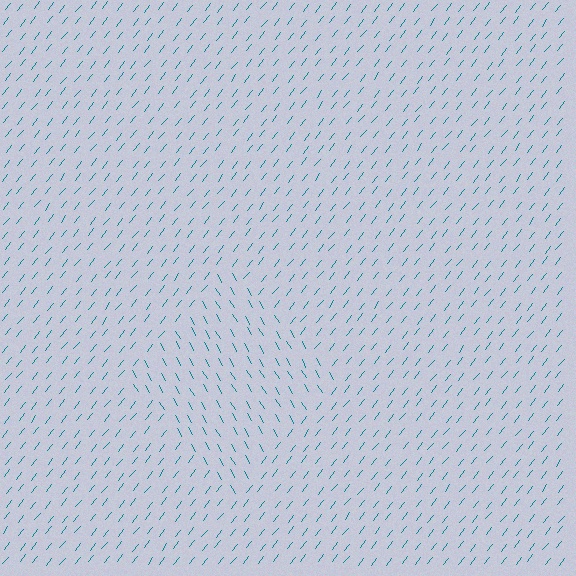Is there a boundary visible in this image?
Yes, there is a texture boundary formed by a change in line orientation.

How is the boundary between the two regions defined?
The boundary is defined purely by a change in line orientation (approximately 68 degrees difference). All lines are the same color and thickness.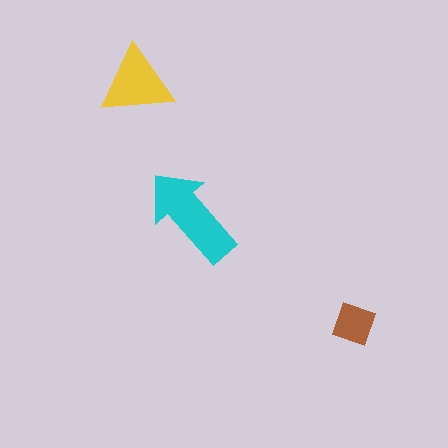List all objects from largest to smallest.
The cyan arrow, the yellow triangle, the brown diamond.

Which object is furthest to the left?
The yellow triangle is leftmost.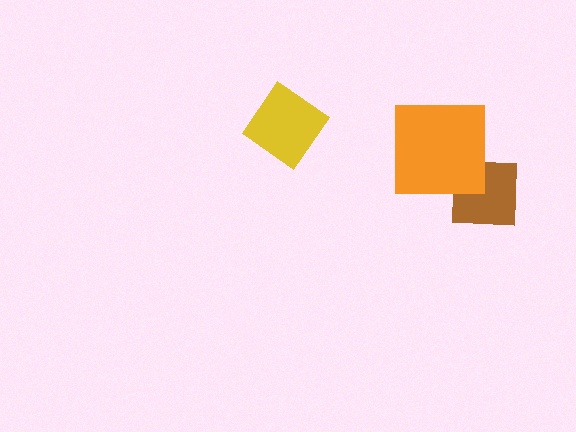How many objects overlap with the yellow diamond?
0 objects overlap with the yellow diamond.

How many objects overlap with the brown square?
1 object overlaps with the brown square.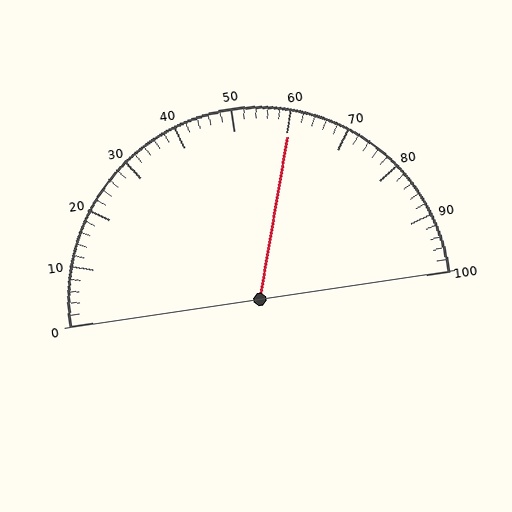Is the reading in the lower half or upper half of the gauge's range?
The reading is in the upper half of the range (0 to 100).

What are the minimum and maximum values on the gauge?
The gauge ranges from 0 to 100.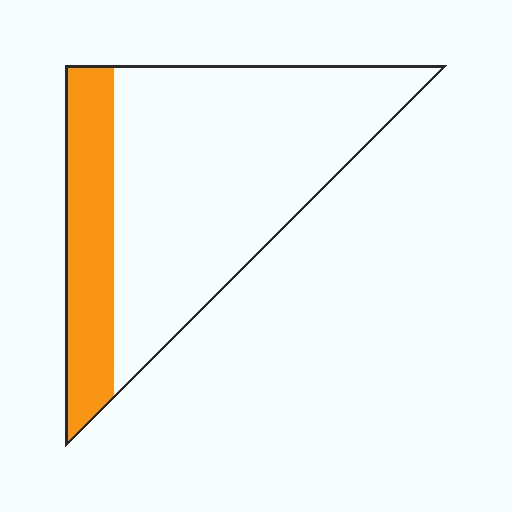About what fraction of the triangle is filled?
About one quarter (1/4).